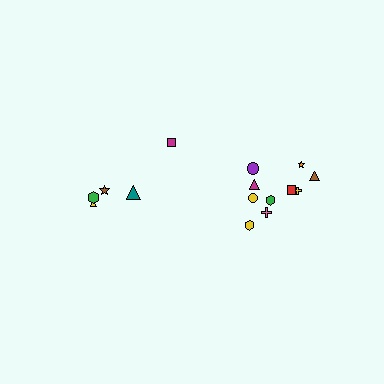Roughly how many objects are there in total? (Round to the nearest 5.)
Roughly 15 objects in total.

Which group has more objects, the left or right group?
The right group.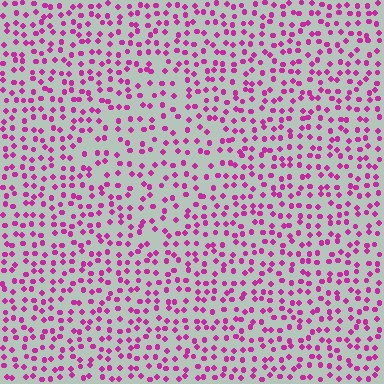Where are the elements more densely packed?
The elements are more densely packed outside the diamond boundary.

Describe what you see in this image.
The image contains small magenta elements arranged at two different densities. A diamond-shaped region is visible where the elements are less densely packed than the surrounding area.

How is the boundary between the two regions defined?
The boundary is defined by a change in element density (approximately 1.4x ratio). All elements are the same color, size, and shape.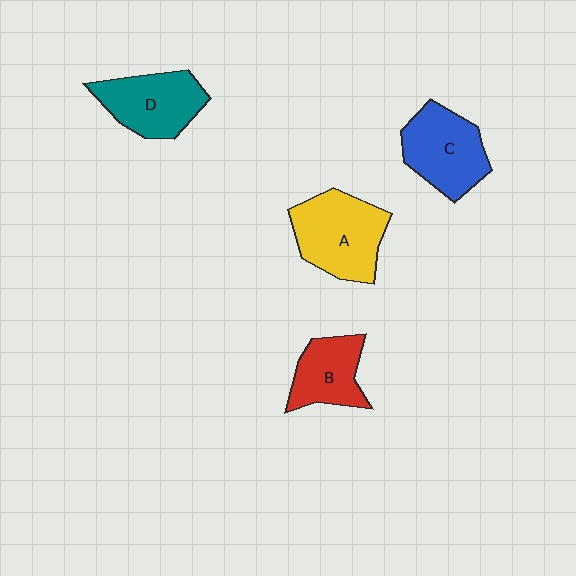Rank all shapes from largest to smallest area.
From largest to smallest: A (yellow), C (blue), D (teal), B (red).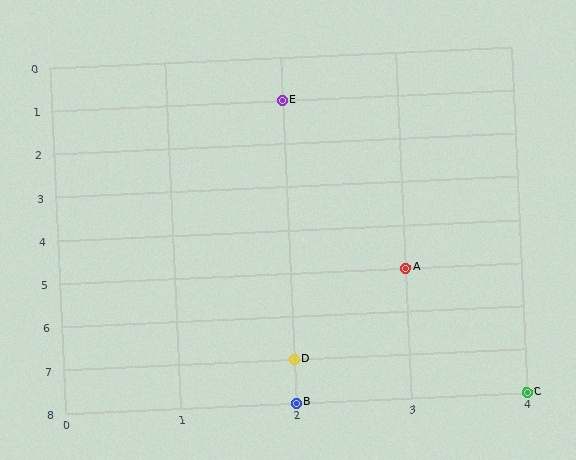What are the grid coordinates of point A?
Point A is at grid coordinates (3, 5).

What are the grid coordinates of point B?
Point B is at grid coordinates (2, 8).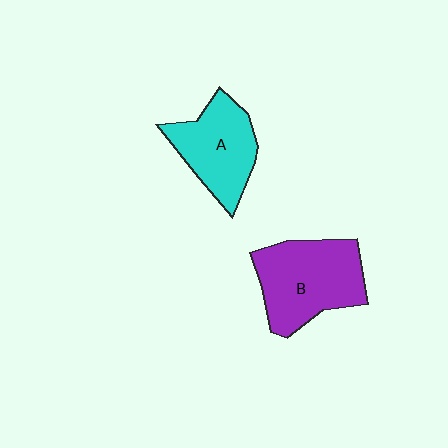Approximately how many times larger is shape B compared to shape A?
Approximately 1.2 times.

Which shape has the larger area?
Shape B (purple).